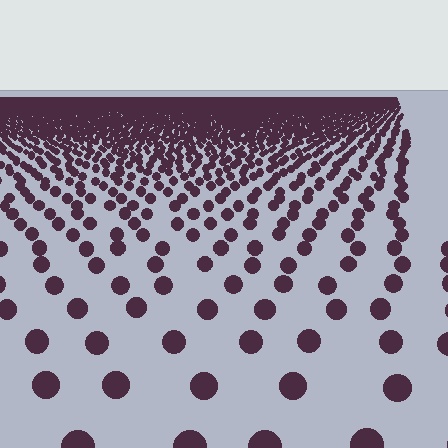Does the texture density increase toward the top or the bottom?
Density increases toward the top.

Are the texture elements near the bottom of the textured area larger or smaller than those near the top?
Larger. Near the bottom, elements are closer to the viewer and appear at a bigger on-screen size.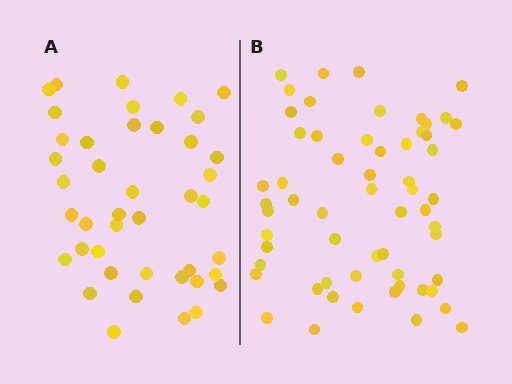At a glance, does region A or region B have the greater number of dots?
Region B (the right region) has more dots.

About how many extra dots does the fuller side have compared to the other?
Region B has approximately 15 more dots than region A.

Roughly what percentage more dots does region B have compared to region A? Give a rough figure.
About 40% more.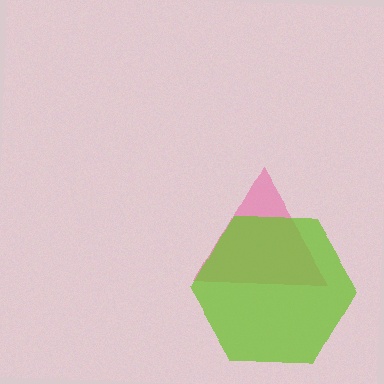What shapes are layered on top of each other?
The layered shapes are: a pink triangle, a lime hexagon.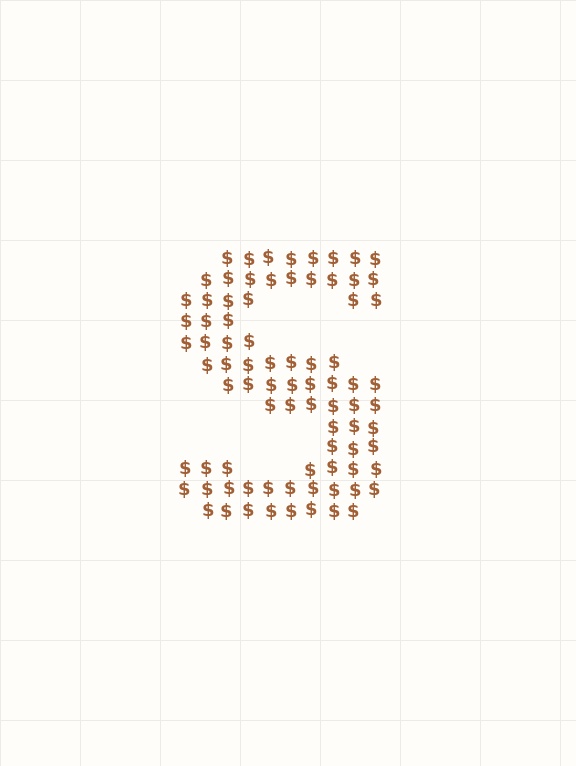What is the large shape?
The large shape is the letter S.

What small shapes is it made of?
It is made of small dollar signs.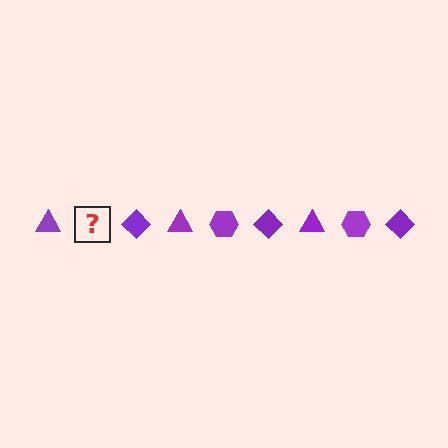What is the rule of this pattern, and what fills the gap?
The rule is that the pattern cycles through triangle, hexagon, diamond shapes in purple. The gap should be filled with a purple hexagon.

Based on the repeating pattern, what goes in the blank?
The blank should be a purple hexagon.